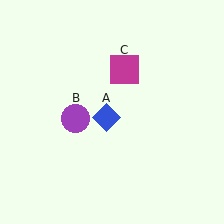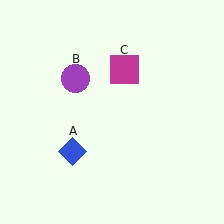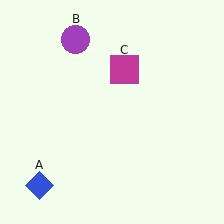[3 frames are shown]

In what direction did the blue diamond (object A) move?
The blue diamond (object A) moved down and to the left.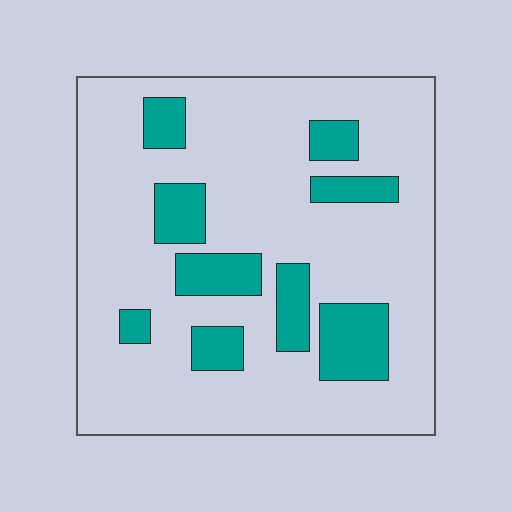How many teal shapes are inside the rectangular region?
9.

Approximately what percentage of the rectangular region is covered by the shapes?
Approximately 20%.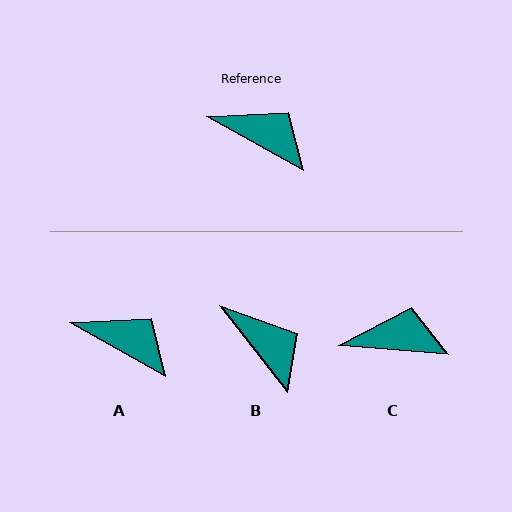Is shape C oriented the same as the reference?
No, it is off by about 25 degrees.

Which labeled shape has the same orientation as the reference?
A.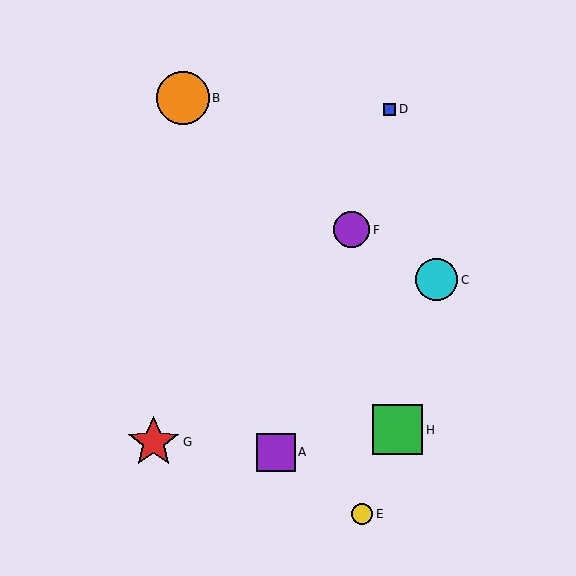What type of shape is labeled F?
Shape F is a purple circle.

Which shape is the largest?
The orange circle (labeled B) is the largest.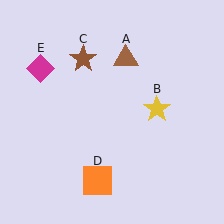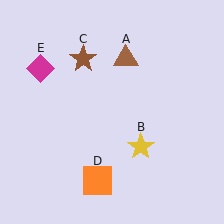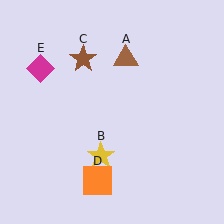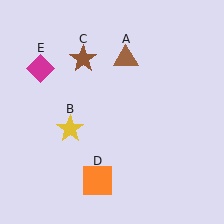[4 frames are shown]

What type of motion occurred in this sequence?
The yellow star (object B) rotated clockwise around the center of the scene.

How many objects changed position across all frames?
1 object changed position: yellow star (object B).